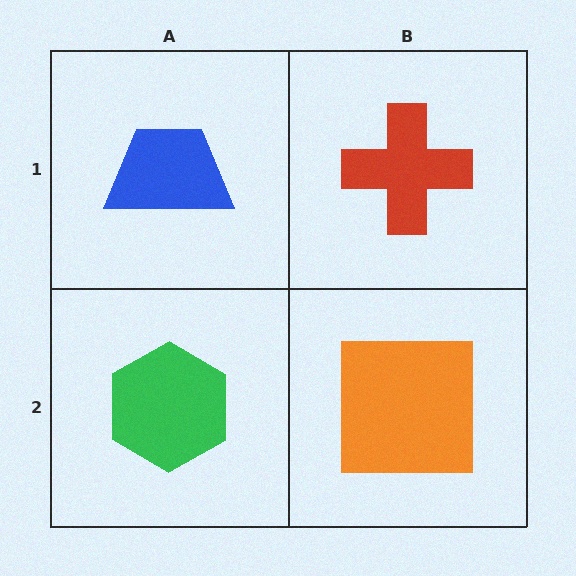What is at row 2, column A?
A green hexagon.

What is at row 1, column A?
A blue trapezoid.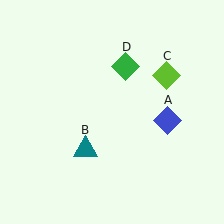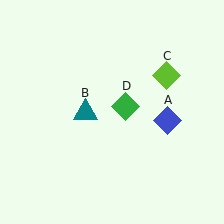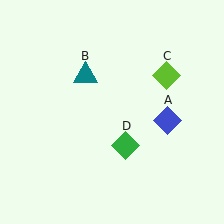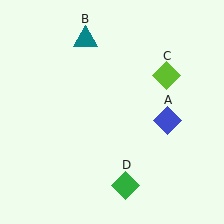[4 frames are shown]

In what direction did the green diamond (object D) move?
The green diamond (object D) moved down.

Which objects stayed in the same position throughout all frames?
Blue diamond (object A) and lime diamond (object C) remained stationary.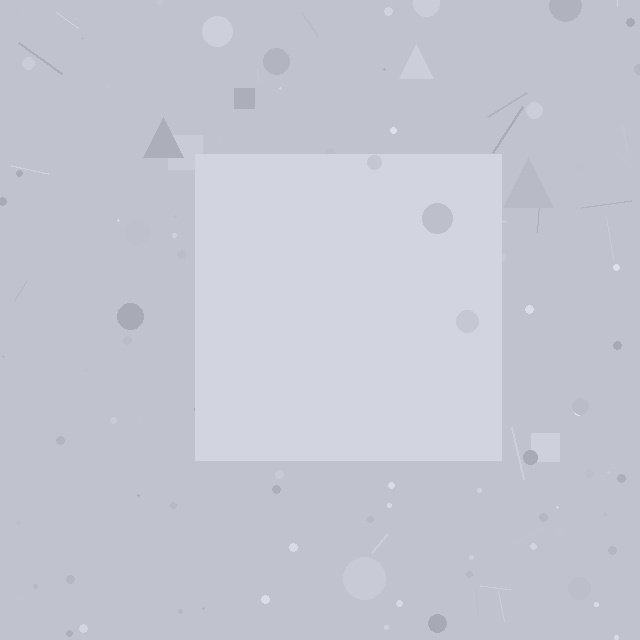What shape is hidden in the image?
A square is hidden in the image.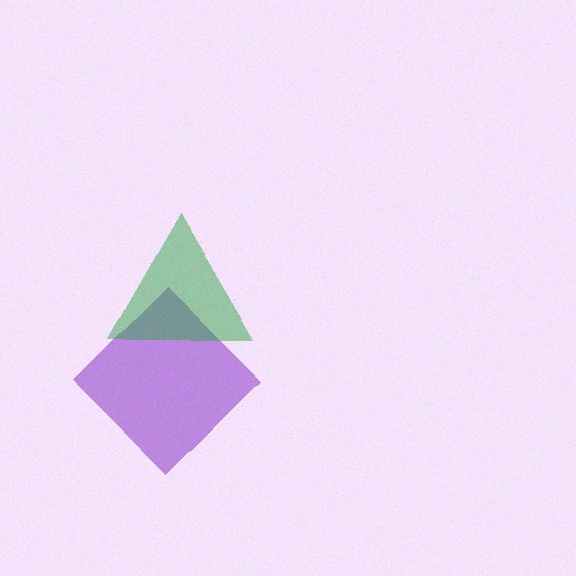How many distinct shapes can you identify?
There are 2 distinct shapes: a purple diamond, a green triangle.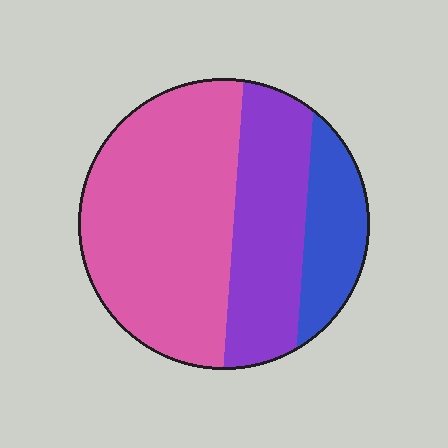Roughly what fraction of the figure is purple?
Purple takes up between a quarter and a half of the figure.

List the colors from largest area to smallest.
From largest to smallest: pink, purple, blue.